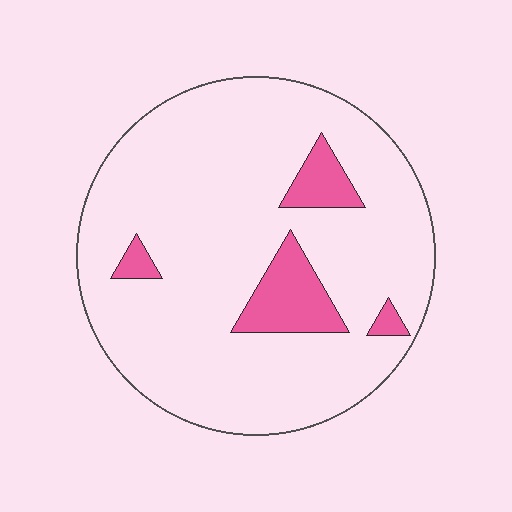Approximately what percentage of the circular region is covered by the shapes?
Approximately 10%.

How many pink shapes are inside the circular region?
4.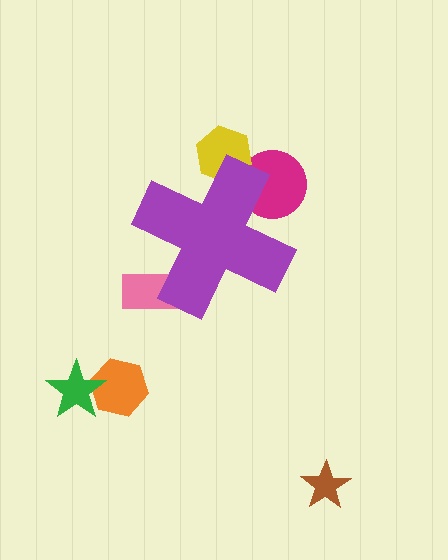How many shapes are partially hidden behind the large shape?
3 shapes are partially hidden.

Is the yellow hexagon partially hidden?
Yes, the yellow hexagon is partially hidden behind the purple cross.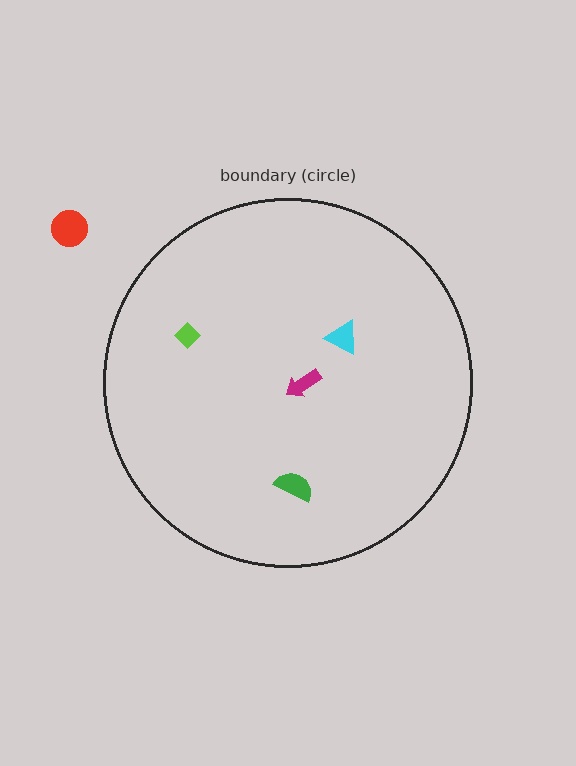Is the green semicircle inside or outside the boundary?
Inside.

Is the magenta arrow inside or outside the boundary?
Inside.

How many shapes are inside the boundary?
4 inside, 1 outside.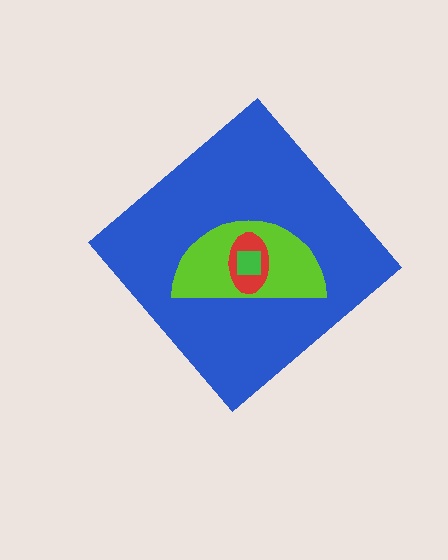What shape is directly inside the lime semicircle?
The red ellipse.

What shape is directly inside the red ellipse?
The green square.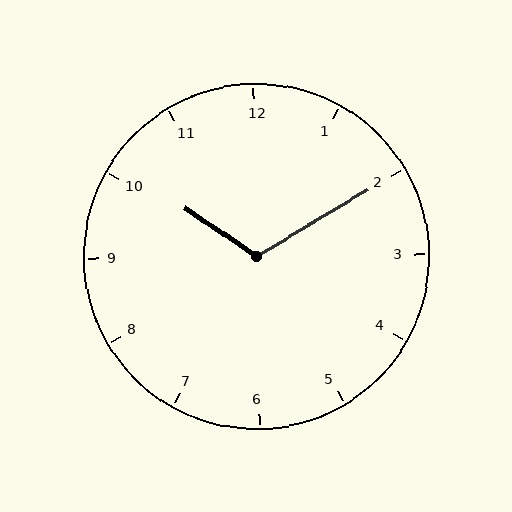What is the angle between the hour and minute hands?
Approximately 115 degrees.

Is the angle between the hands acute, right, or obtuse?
It is obtuse.